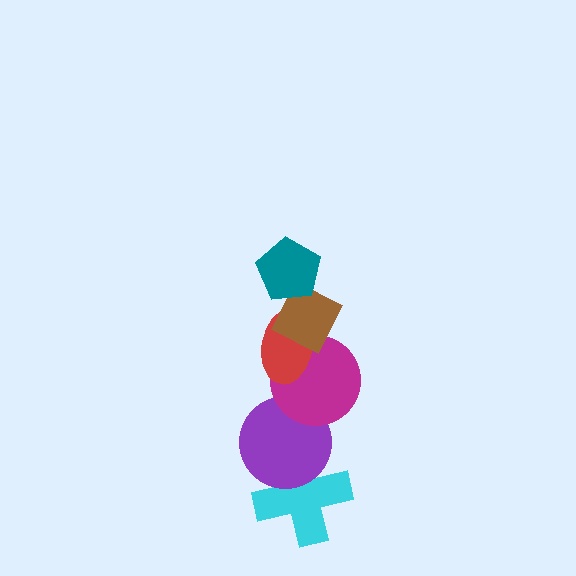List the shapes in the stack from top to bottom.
From top to bottom: the teal pentagon, the brown diamond, the red ellipse, the magenta circle, the purple circle, the cyan cross.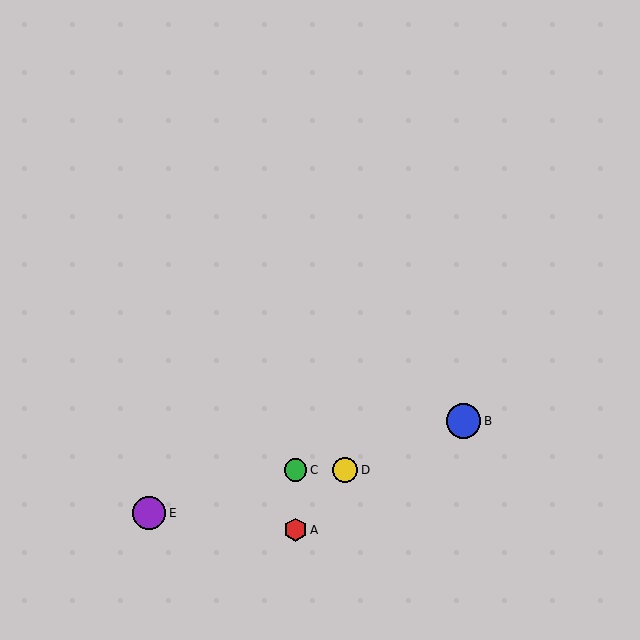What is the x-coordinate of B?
Object B is at x≈464.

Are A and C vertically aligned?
Yes, both are at x≈295.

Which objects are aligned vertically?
Objects A, C are aligned vertically.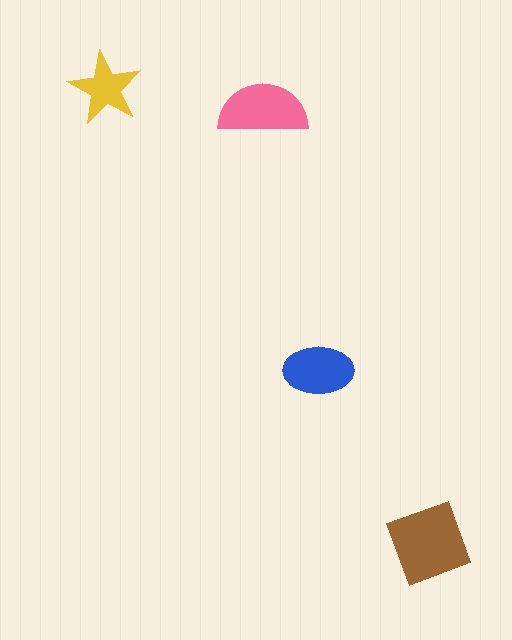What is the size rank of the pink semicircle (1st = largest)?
2nd.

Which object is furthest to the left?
The yellow star is leftmost.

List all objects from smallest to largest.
The yellow star, the blue ellipse, the pink semicircle, the brown square.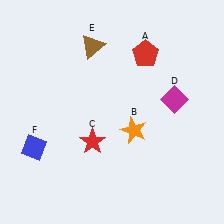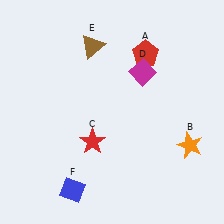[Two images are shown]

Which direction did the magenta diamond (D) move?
The magenta diamond (D) moved left.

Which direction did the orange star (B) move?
The orange star (B) moved right.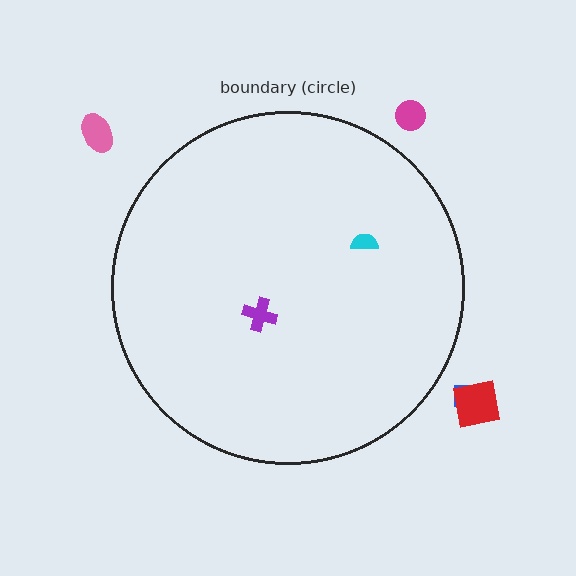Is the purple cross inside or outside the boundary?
Inside.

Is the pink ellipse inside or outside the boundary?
Outside.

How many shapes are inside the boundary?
2 inside, 4 outside.